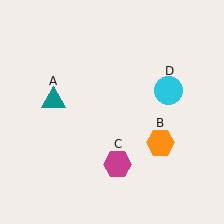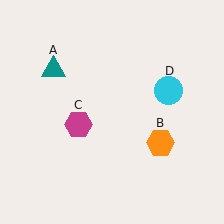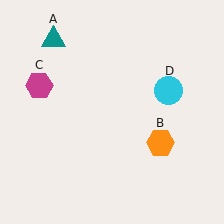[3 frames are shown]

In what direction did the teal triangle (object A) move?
The teal triangle (object A) moved up.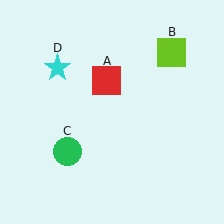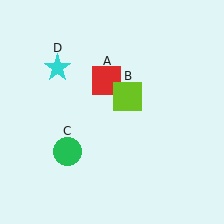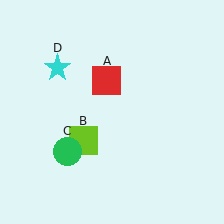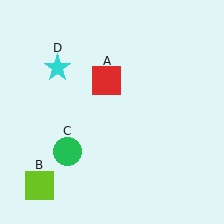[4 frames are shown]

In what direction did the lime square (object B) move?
The lime square (object B) moved down and to the left.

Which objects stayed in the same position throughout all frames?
Red square (object A) and green circle (object C) and cyan star (object D) remained stationary.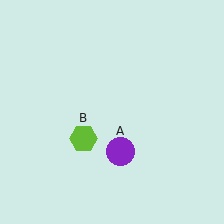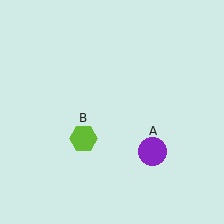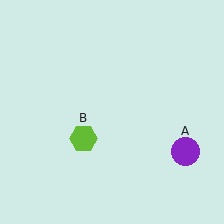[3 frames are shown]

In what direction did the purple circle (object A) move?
The purple circle (object A) moved right.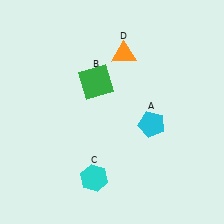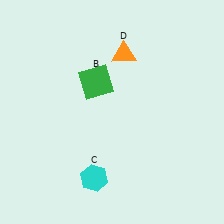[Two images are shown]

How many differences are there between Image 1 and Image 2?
There is 1 difference between the two images.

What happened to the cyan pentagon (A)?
The cyan pentagon (A) was removed in Image 2. It was in the bottom-right area of Image 1.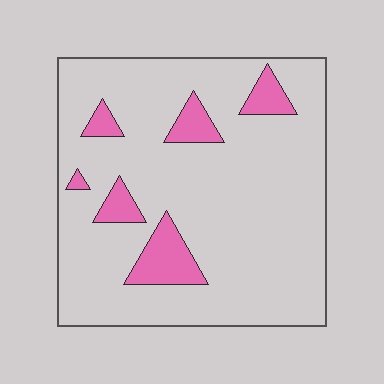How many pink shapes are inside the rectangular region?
6.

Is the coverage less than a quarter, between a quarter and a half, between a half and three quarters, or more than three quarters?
Less than a quarter.